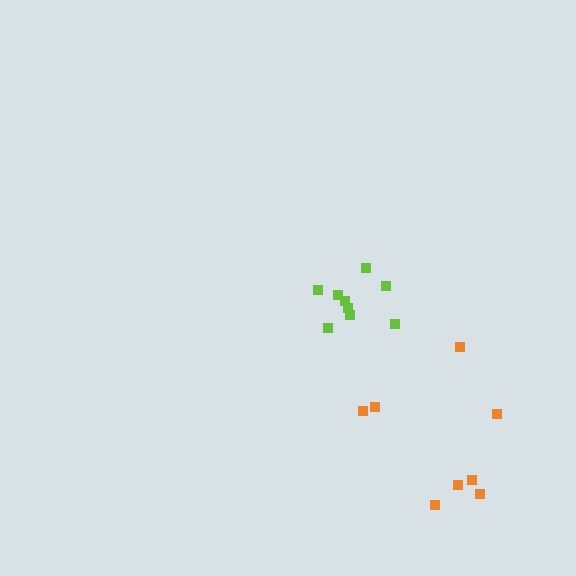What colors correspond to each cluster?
The clusters are colored: lime, orange.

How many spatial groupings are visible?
There are 2 spatial groupings.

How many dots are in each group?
Group 1: 9 dots, Group 2: 8 dots (17 total).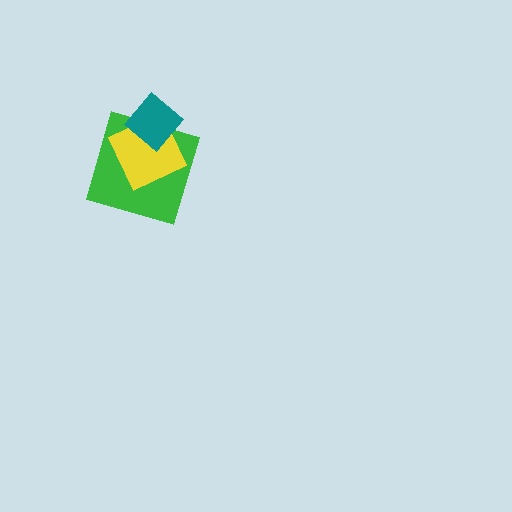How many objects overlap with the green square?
2 objects overlap with the green square.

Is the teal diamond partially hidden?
No, no other shape covers it.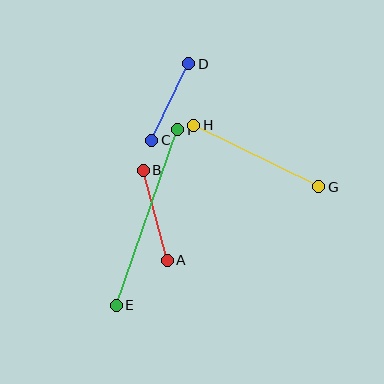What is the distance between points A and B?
The distance is approximately 93 pixels.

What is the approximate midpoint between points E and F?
The midpoint is at approximately (147, 218) pixels.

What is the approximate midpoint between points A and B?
The midpoint is at approximately (155, 215) pixels.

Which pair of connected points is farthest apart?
Points E and F are farthest apart.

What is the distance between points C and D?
The distance is approximately 85 pixels.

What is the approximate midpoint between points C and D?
The midpoint is at approximately (170, 102) pixels.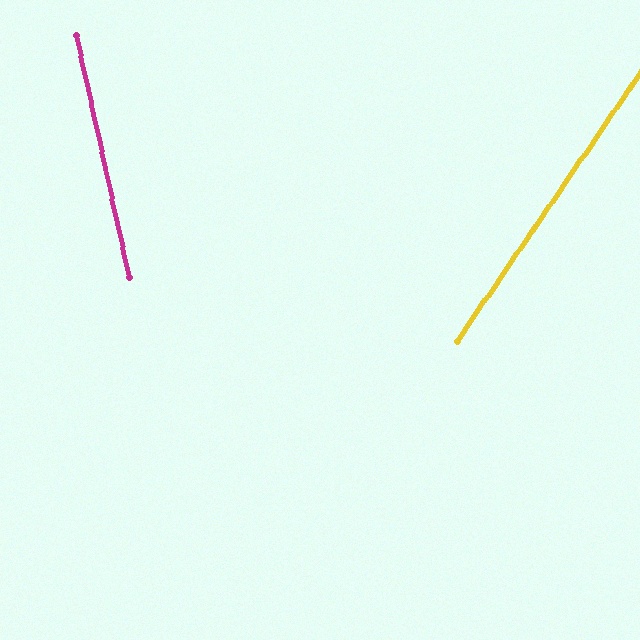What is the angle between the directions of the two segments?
Approximately 47 degrees.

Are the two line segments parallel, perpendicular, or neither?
Neither parallel nor perpendicular — they differ by about 47°.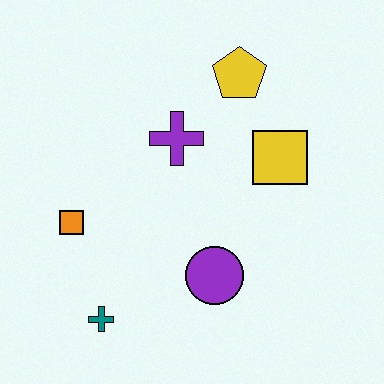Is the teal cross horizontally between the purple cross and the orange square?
Yes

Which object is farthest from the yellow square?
The teal cross is farthest from the yellow square.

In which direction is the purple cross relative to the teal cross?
The purple cross is above the teal cross.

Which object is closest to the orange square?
The teal cross is closest to the orange square.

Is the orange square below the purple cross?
Yes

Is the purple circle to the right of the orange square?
Yes